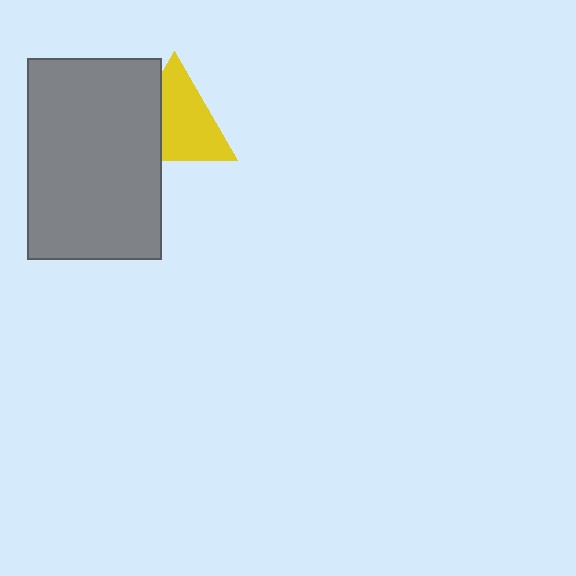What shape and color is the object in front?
The object in front is a gray rectangle.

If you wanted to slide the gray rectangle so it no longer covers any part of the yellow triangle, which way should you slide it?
Slide it left — that is the most direct way to separate the two shapes.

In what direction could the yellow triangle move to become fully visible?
The yellow triangle could move right. That would shift it out from behind the gray rectangle entirely.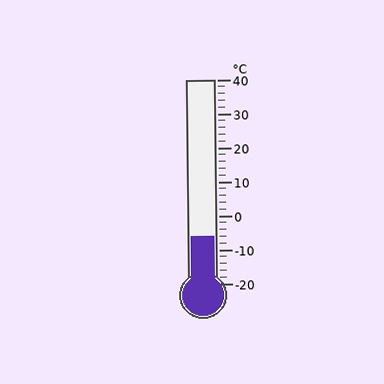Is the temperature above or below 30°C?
The temperature is below 30°C.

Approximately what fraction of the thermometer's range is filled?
The thermometer is filled to approximately 25% of its range.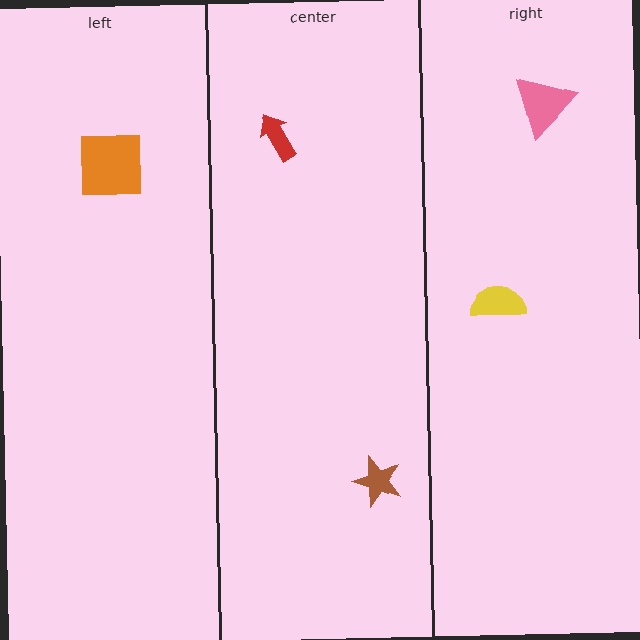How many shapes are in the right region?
2.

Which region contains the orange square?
The left region.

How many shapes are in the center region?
2.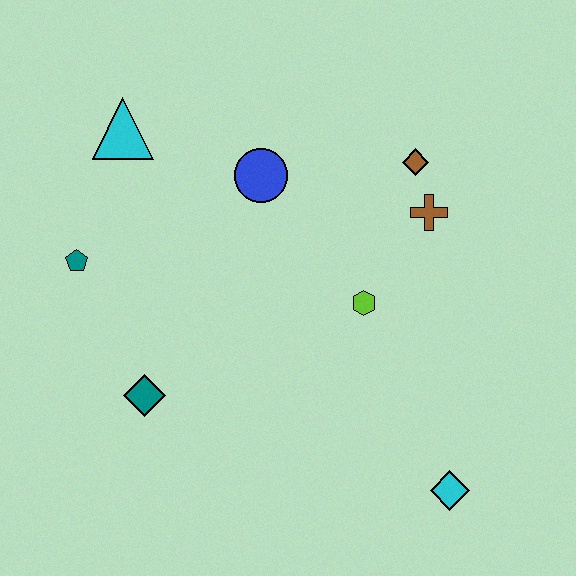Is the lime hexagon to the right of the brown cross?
No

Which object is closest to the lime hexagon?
The brown cross is closest to the lime hexagon.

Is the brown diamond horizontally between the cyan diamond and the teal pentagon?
Yes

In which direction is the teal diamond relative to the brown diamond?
The teal diamond is to the left of the brown diamond.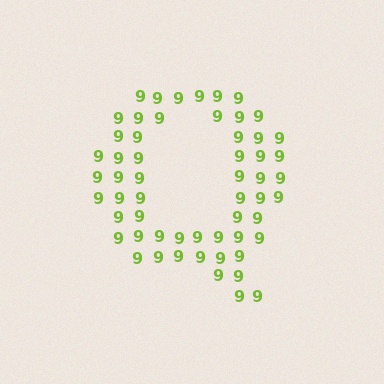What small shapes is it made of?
It is made of small digit 9's.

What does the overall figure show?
The overall figure shows the letter Q.